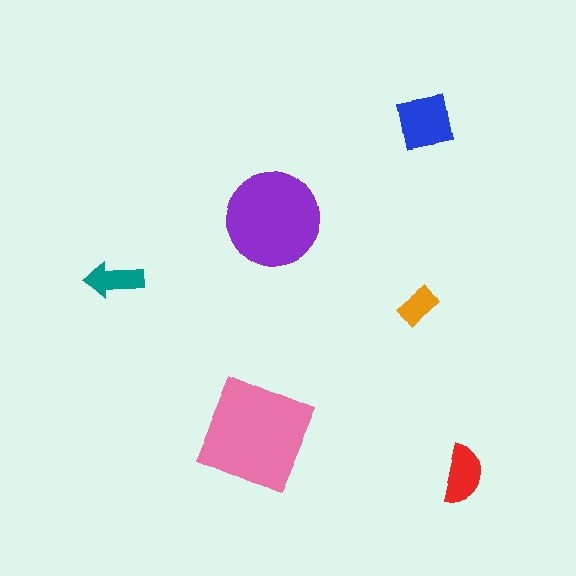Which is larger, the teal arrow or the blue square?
The blue square.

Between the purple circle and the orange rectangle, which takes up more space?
The purple circle.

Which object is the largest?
The pink square.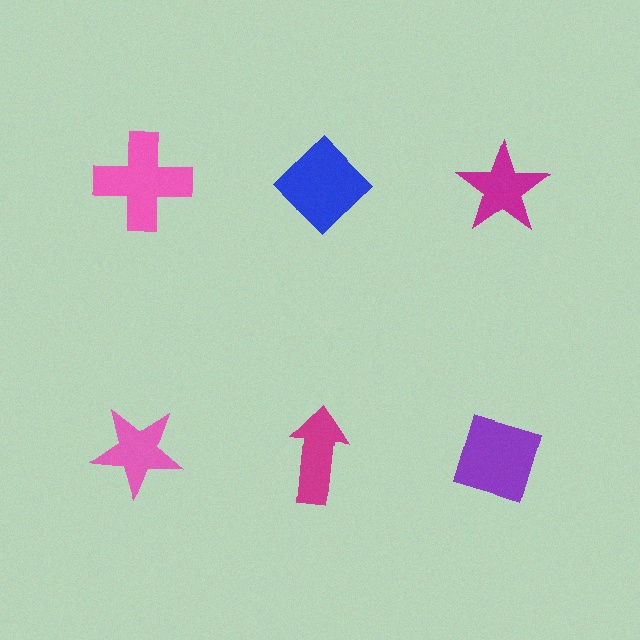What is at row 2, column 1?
A pink star.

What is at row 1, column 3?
A magenta star.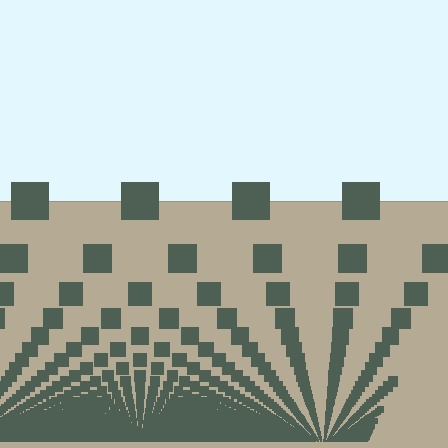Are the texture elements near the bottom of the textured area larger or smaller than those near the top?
Smaller. The gradient is inverted — elements near the bottom are smaller and denser.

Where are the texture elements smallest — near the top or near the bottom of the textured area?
Near the bottom.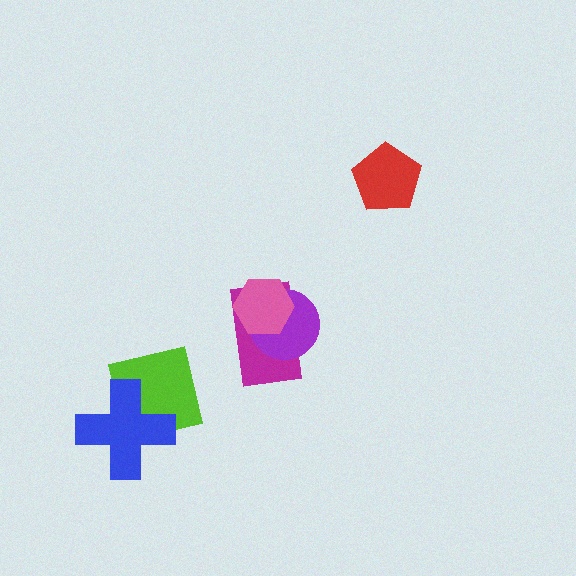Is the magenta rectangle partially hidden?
Yes, it is partially covered by another shape.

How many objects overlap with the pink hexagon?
2 objects overlap with the pink hexagon.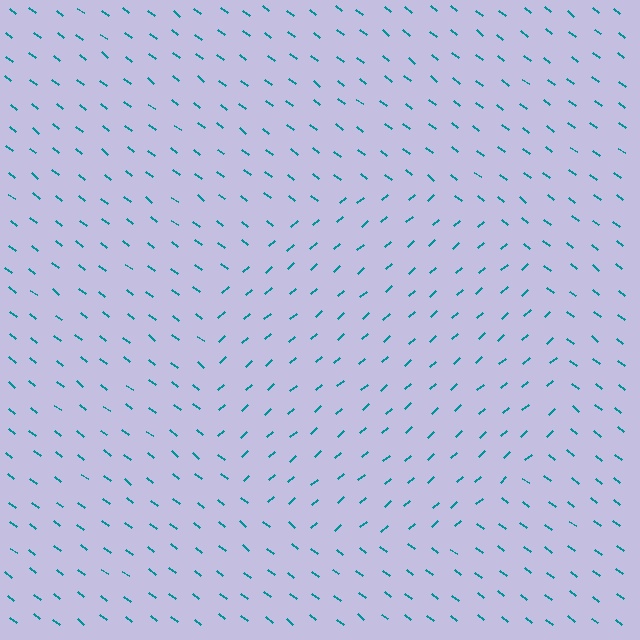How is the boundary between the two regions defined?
The boundary is defined purely by a change in line orientation (approximately 79 degrees difference). All lines are the same color and thickness.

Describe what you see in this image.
The image is filled with small teal line segments. A circle region in the image has lines oriented differently from the surrounding lines, creating a visible texture boundary.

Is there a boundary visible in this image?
Yes, there is a texture boundary formed by a change in line orientation.